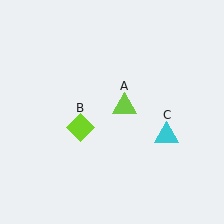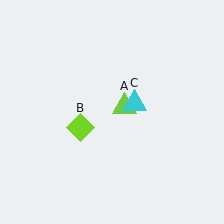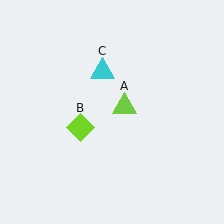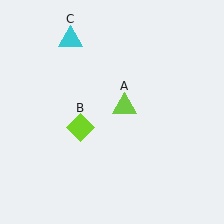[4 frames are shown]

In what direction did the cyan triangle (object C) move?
The cyan triangle (object C) moved up and to the left.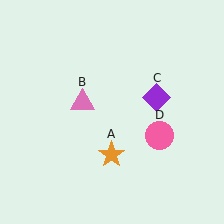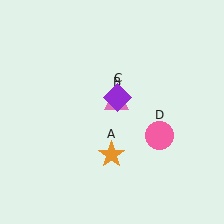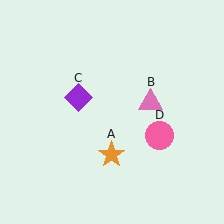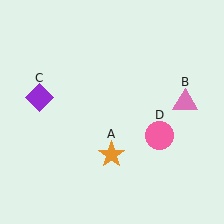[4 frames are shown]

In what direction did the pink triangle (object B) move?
The pink triangle (object B) moved right.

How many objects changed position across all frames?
2 objects changed position: pink triangle (object B), purple diamond (object C).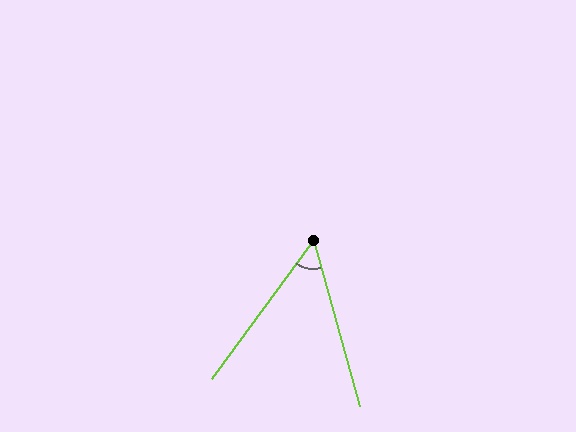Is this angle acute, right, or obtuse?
It is acute.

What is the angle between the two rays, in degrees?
Approximately 52 degrees.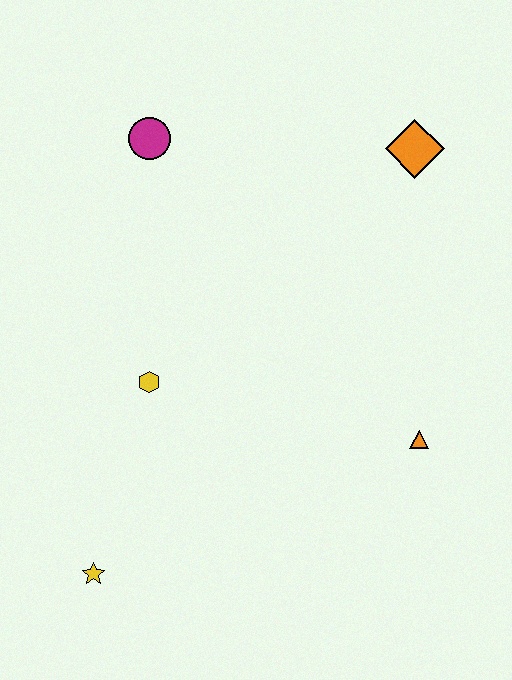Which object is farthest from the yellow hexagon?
The orange diamond is farthest from the yellow hexagon.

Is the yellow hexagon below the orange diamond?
Yes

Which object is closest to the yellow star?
The yellow hexagon is closest to the yellow star.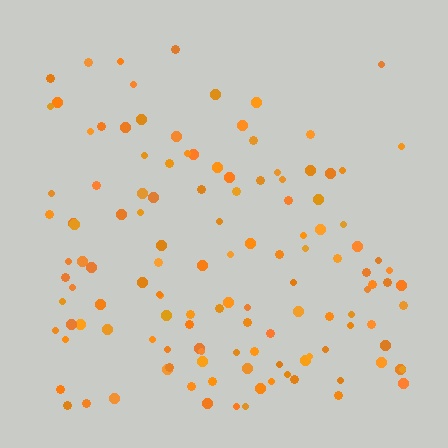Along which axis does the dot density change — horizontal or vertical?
Vertical.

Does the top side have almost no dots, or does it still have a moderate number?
Still a moderate number, just noticeably fewer than the bottom.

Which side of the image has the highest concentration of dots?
The bottom.